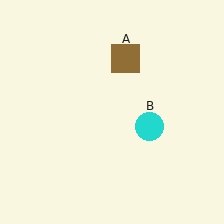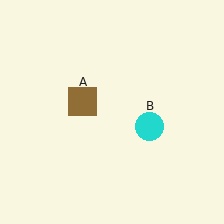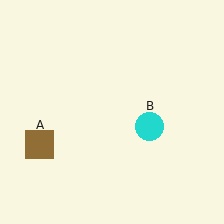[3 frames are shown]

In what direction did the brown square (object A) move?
The brown square (object A) moved down and to the left.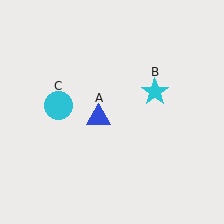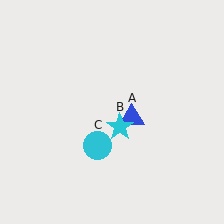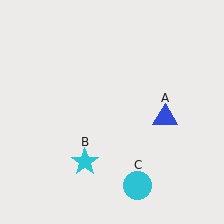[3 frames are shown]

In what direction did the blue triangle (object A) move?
The blue triangle (object A) moved right.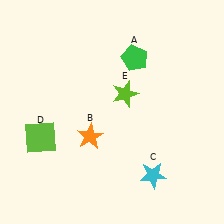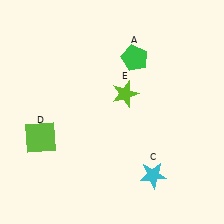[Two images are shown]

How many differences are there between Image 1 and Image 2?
There is 1 difference between the two images.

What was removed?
The orange star (B) was removed in Image 2.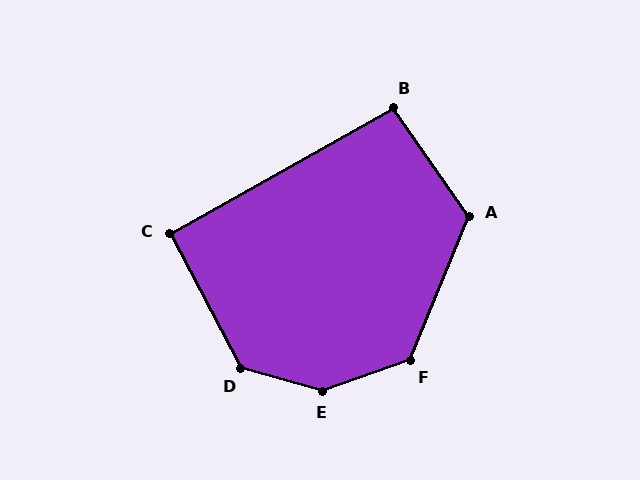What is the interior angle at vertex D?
Approximately 133 degrees (obtuse).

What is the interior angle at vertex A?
Approximately 123 degrees (obtuse).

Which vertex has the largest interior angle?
E, at approximately 146 degrees.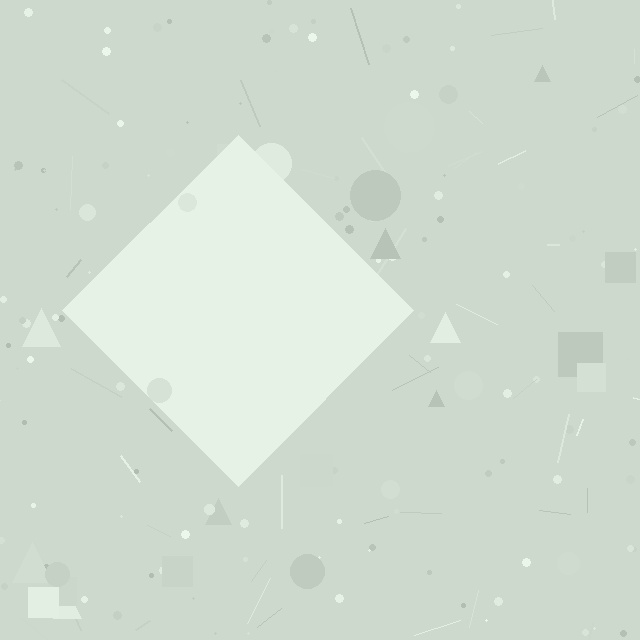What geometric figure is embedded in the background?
A diamond is embedded in the background.